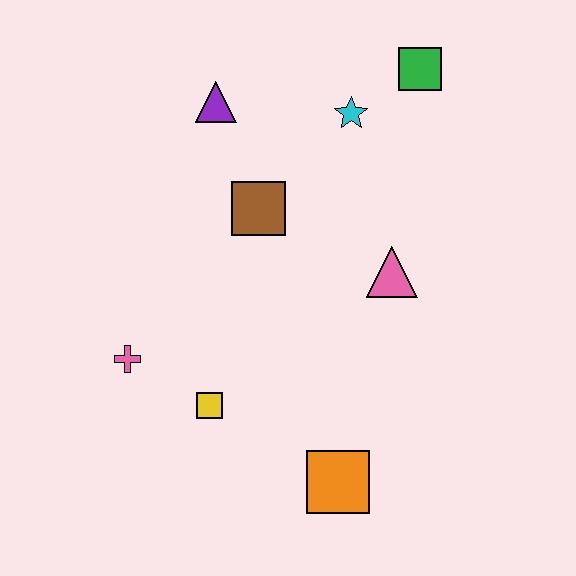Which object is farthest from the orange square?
The green square is farthest from the orange square.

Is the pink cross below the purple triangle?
Yes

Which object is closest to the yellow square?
The pink cross is closest to the yellow square.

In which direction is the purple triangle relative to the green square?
The purple triangle is to the left of the green square.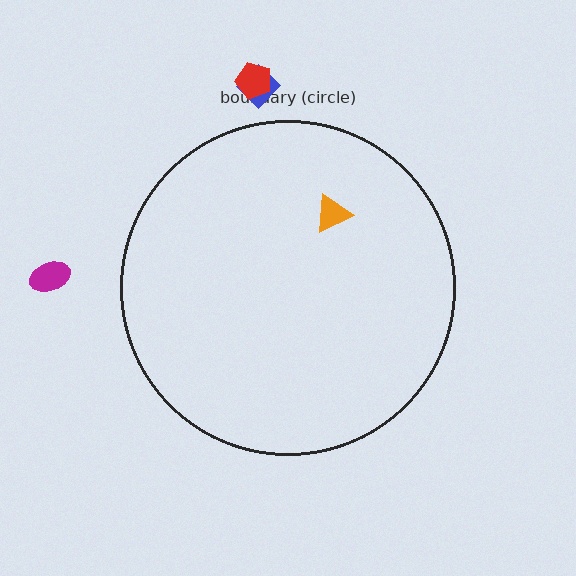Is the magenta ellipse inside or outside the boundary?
Outside.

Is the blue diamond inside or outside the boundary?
Outside.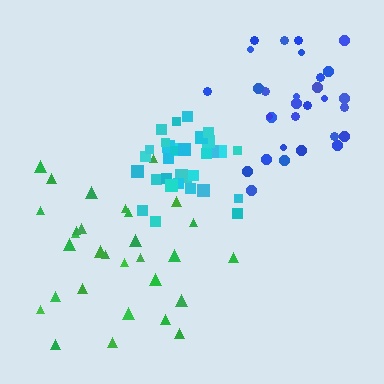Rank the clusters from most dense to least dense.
cyan, blue, green.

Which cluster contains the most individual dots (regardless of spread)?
Cyan (32).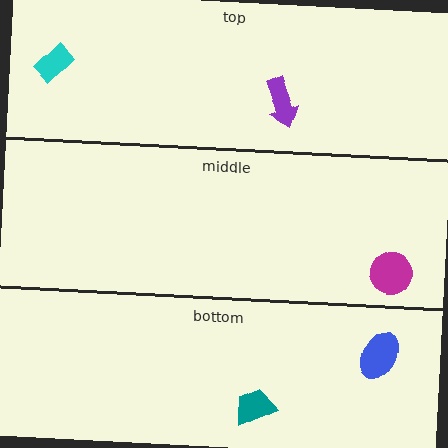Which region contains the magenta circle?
The middle region.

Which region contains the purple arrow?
The top region.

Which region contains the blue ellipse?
The bottom region.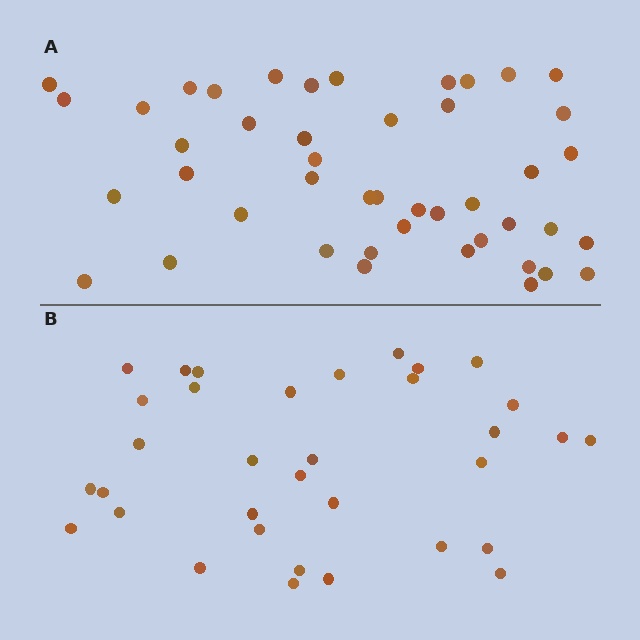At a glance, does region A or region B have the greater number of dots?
Region A (the top region) has more dots.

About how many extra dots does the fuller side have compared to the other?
Region A has roughly 12 or so more dots than region B.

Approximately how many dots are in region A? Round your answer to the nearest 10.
About 40 dots. (The exact count is 45, which rounds to 40.)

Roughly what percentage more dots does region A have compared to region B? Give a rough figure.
About 30% more.